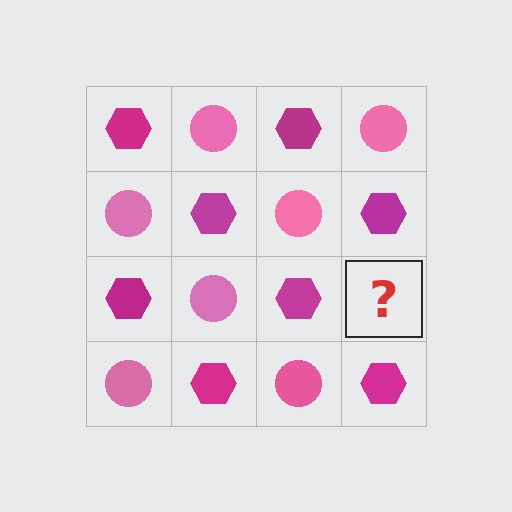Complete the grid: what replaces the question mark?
The question mark should be replaced with a pink circle.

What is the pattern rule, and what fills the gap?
The rule is that it alternates magenta hexagon and pink circle in a checkerboard pattern. The gap should be filled with a pink circle.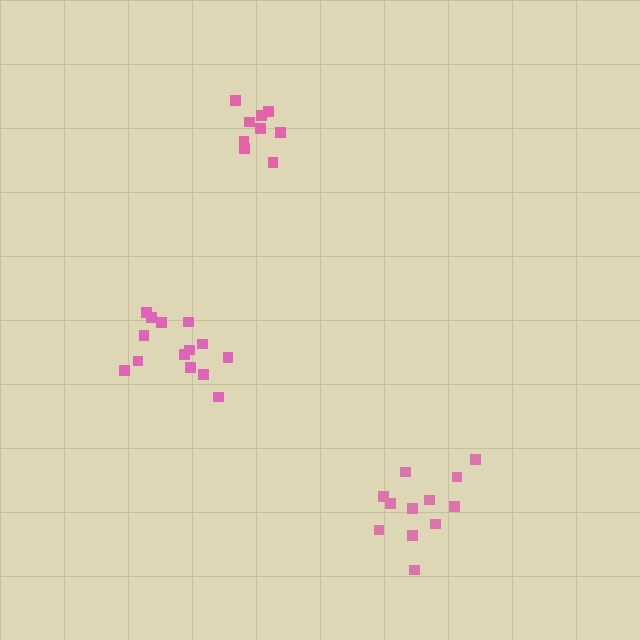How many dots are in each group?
Group 1: 14 dots, Group 2: 12 dots, Group 3: 9 dots (35 total).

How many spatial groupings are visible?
There are 3 spatial groupings.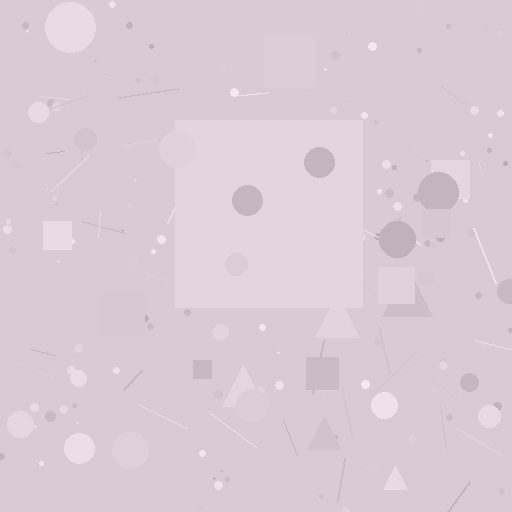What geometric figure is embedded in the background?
A square is embedded in the background.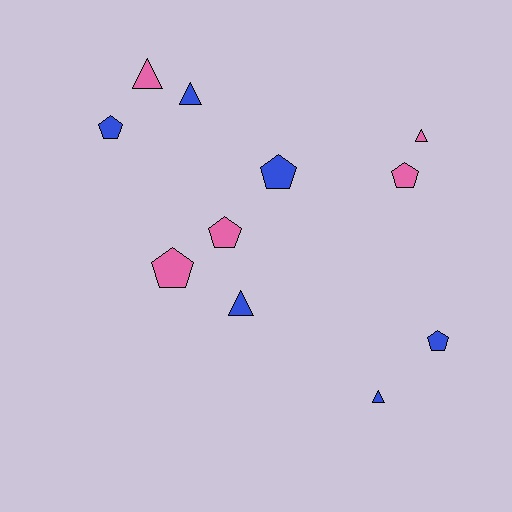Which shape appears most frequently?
Pentagon, with 6 objects.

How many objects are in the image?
There are 11 objects.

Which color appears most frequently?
Blue, with 6 objects.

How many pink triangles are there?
There are 2 pink triangles.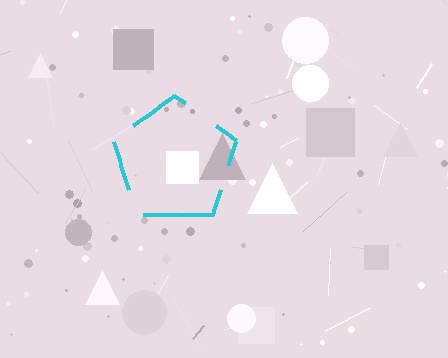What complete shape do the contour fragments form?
The contour fragments form a pentagon.